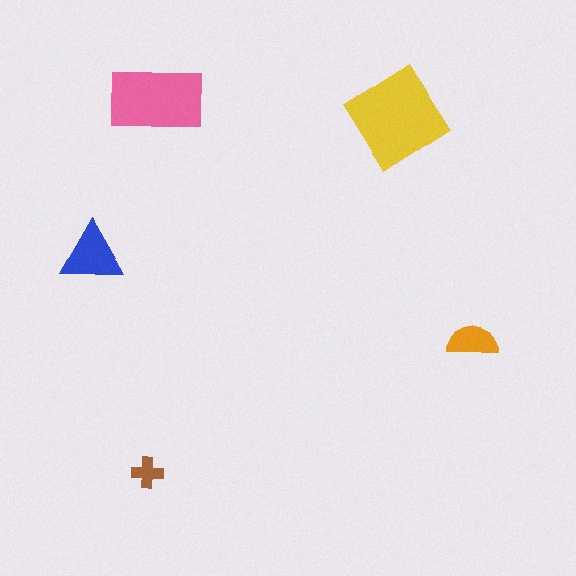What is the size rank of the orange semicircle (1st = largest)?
4th.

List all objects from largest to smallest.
The yellow diamond, the pink rectangle, the blue triangle, the orange semicircle, the brown cross.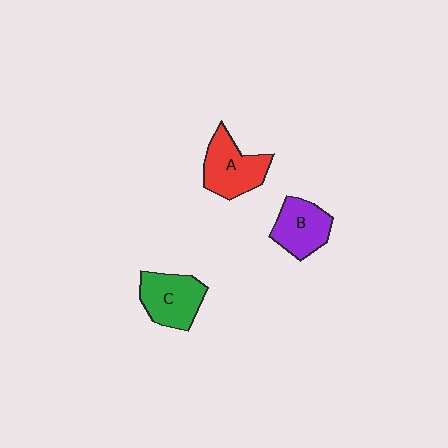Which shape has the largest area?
Shape A (red).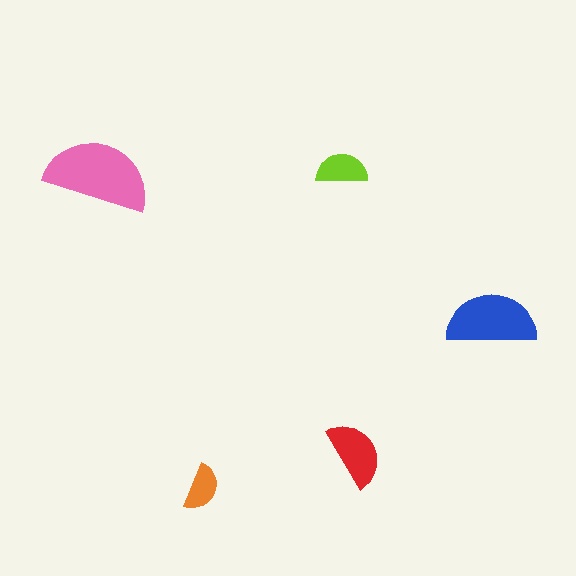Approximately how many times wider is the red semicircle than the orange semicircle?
About 1.5 times wider.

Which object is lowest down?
The orange semicircle is bottommost.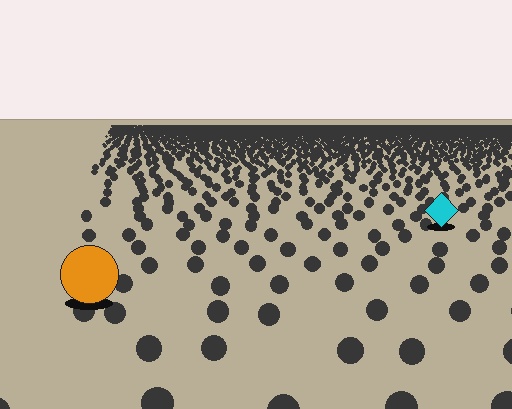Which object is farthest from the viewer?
The cyan diamond is farthest from the viewer. It appears smaller and the ground texture around it is denser.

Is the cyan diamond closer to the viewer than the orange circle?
No. The orange circle is closer — you can tell from the texture gradient: the ground texture is coarser near it.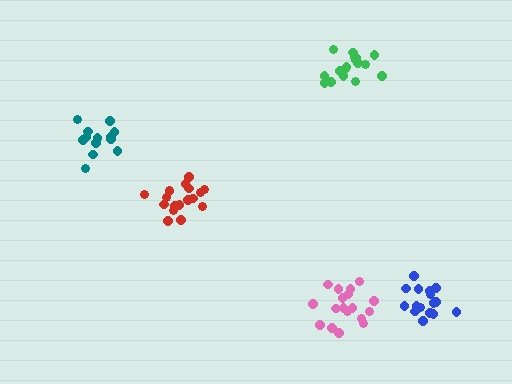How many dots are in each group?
Group 1: 18 dots, Group 2: 13 dots, Group 3: 16 dots, Group 4: 17 dots, Group 5: 18 dots (82 total).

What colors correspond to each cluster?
The clusters are colored: red, teal, blue, green, pink.